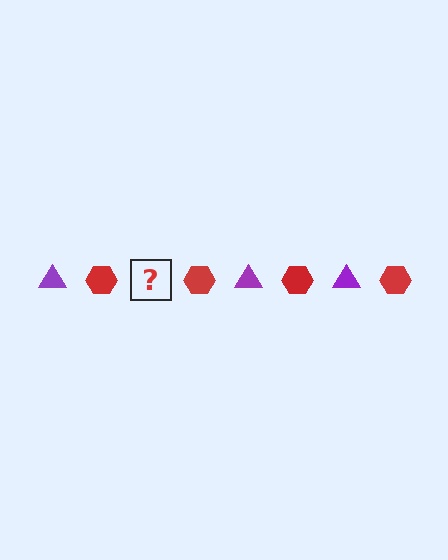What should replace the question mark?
The question mark should be replaced with a purple triangle.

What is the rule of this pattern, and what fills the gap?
The rule is that the pattern alternates between purple triangle and red hexagon. The gap should be filled with a purple triangle.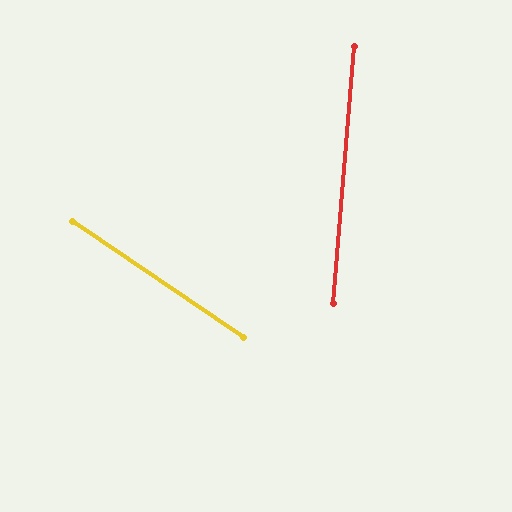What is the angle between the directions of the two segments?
Approximately 61 degrees.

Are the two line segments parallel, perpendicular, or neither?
Neither parallel nor perpendicular — they differ by about 61°.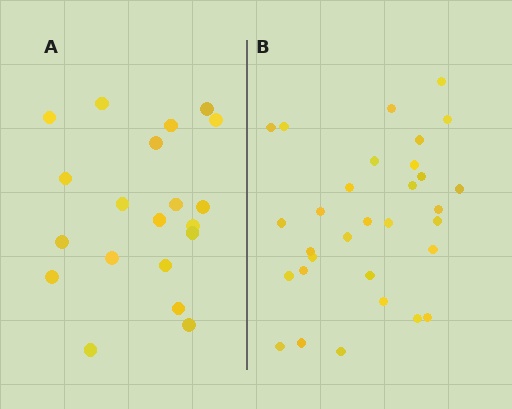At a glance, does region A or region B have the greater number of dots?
Region B (the right region) has more dots.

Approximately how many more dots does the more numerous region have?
Region B has roughly 12 or so more dots than region A.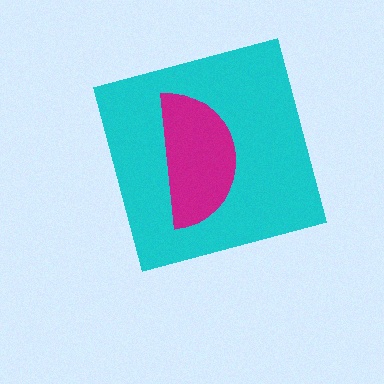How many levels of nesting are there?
2.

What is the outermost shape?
The cyan square.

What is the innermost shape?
The magenta semicircle.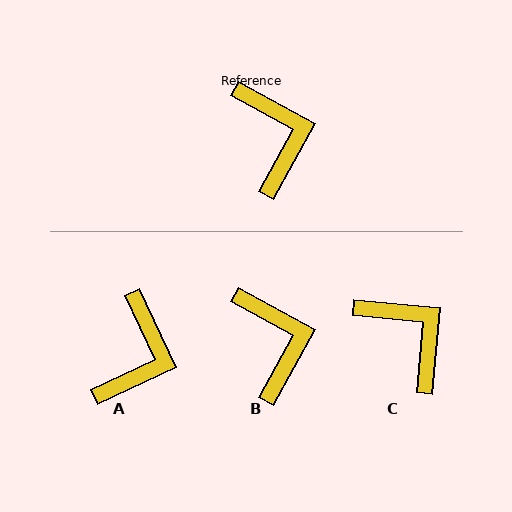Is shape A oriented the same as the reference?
No, it is off by about 36 degrees.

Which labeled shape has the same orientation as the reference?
B.